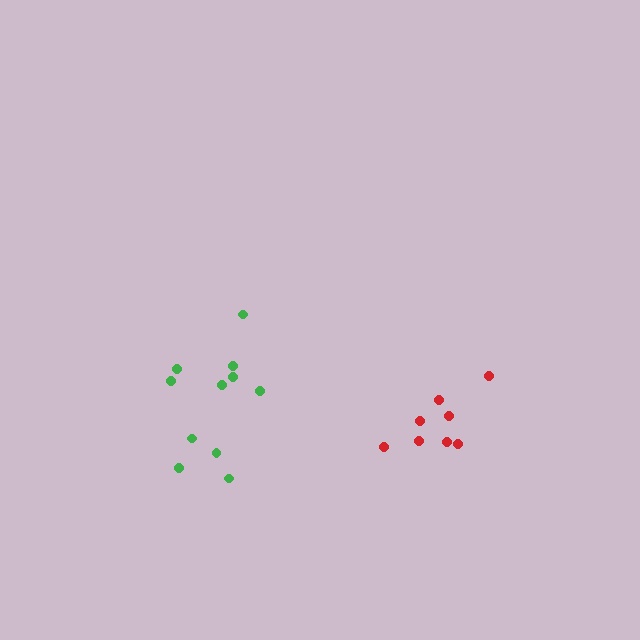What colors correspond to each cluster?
The clusters are colored: red, green.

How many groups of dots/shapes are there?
There are 2 groups.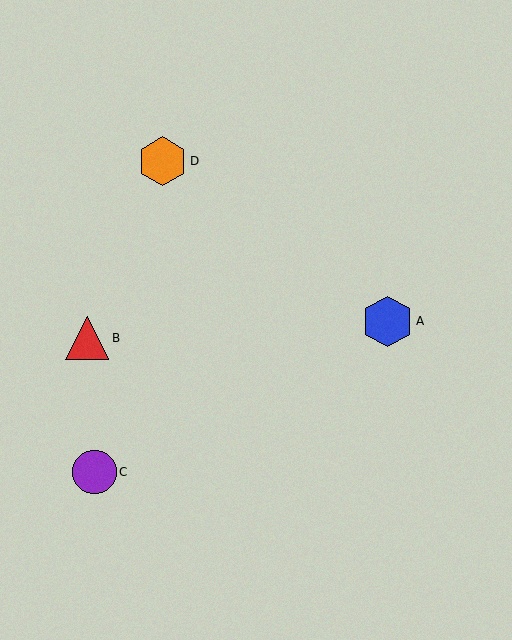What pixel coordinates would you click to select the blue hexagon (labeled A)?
Click at (387, 321) to select the blue hexagon A.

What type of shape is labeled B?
Shape B is a red triangle.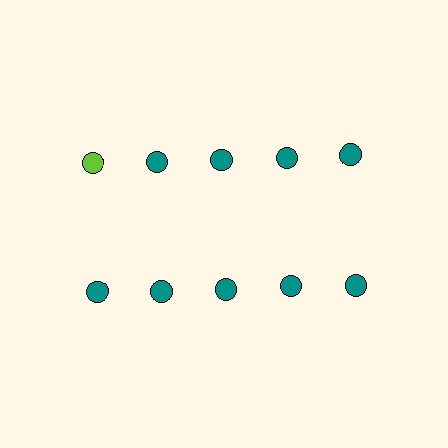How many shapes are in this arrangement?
There are 10 shapes arranged in a grid pattern.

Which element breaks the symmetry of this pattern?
The lime circle in the top row, leftmost column breaks the symmetry. All other shapes are teal circles.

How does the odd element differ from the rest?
It has a different color: lime instead of teal.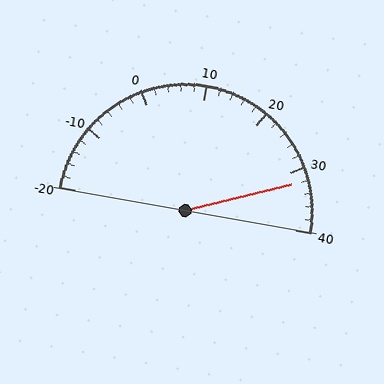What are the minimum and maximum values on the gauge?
The gauge ranges from -20 to 40.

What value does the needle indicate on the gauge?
The needle indicates approximately 32.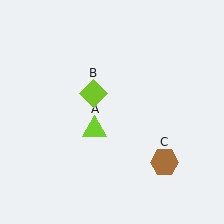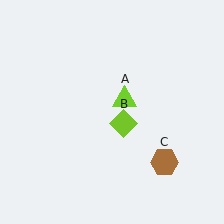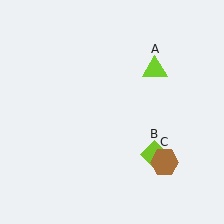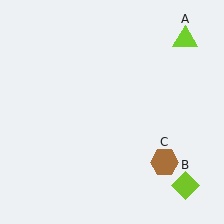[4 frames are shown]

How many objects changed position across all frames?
2 objects changed position: lime triangle (object A), lime diamond (object B).